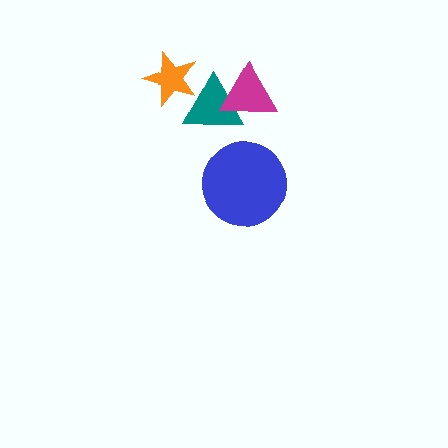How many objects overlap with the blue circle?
0 objects overlap with the blue circle.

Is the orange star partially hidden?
Yes, it is partially covered by another shape.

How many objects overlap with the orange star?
1 object overlaps with the orange star.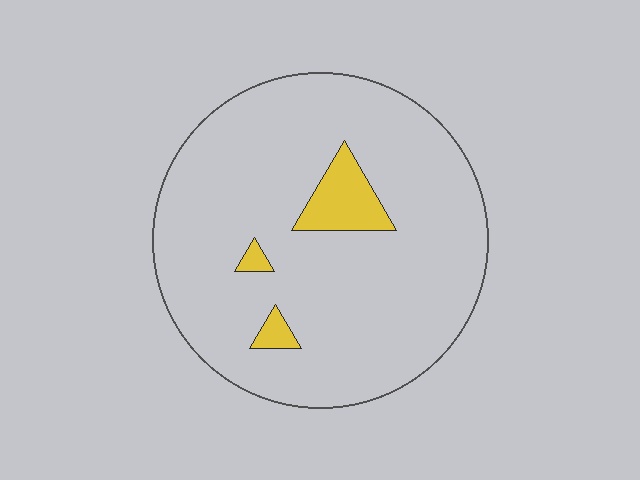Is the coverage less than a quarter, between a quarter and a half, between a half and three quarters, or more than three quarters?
Less than a quarter.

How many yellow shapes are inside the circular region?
3.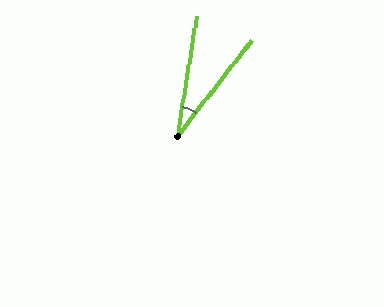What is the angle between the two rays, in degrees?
Approximately 29 degrees.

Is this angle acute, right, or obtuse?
It is acute.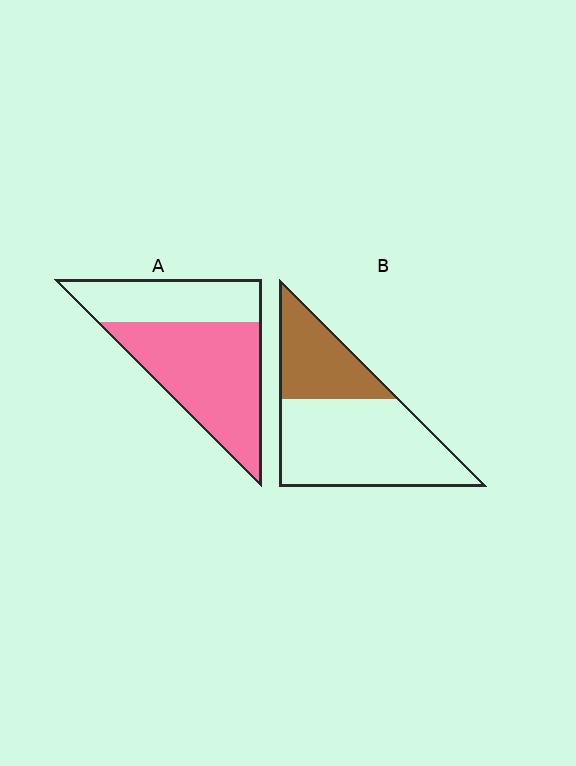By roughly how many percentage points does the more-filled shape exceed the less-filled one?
By roughly 30 percentage points (A over B).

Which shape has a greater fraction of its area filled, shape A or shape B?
Shape A.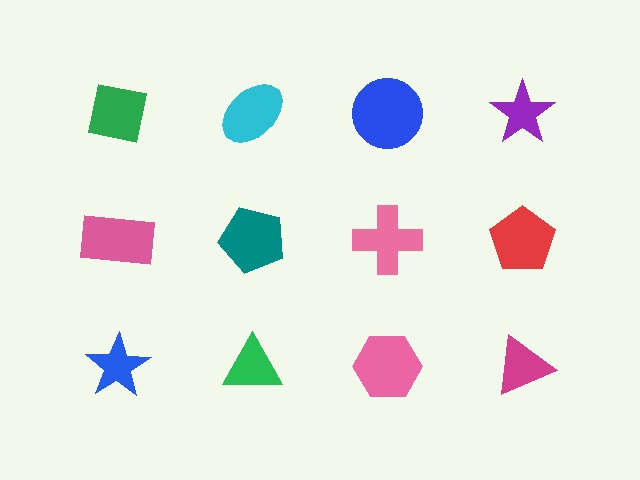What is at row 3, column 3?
A pink hexagon.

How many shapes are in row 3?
4 shapes.